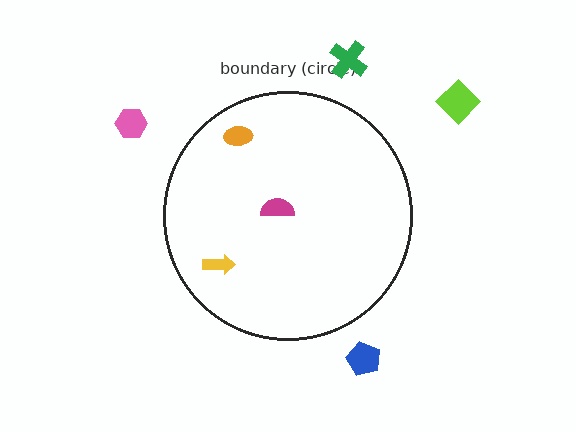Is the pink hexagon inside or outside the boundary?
Outside.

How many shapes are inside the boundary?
3 inside, 4 outside.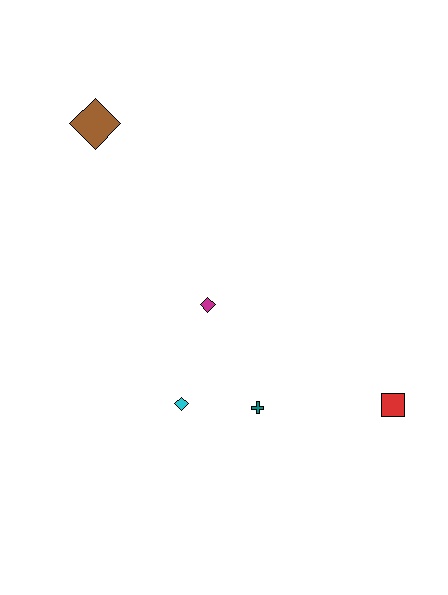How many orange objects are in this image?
There are no orange objects.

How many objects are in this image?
There are 5 objects.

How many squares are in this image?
There is 1 square.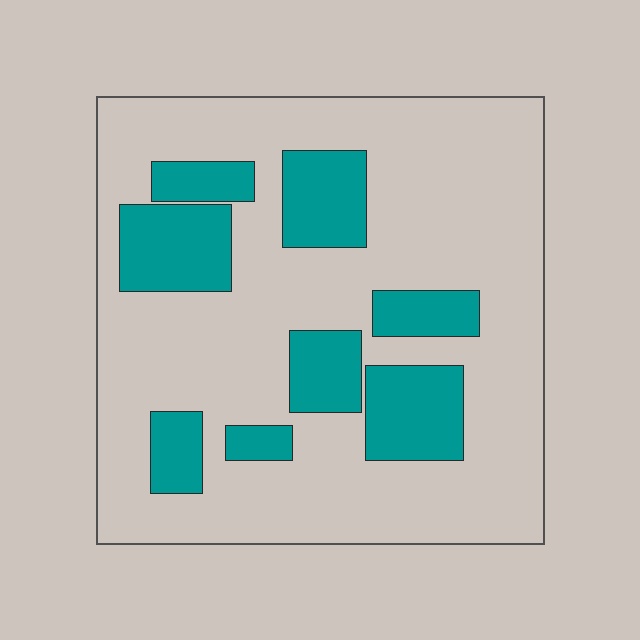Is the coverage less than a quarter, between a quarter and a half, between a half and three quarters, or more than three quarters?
Less than a quarter.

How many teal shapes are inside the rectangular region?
8.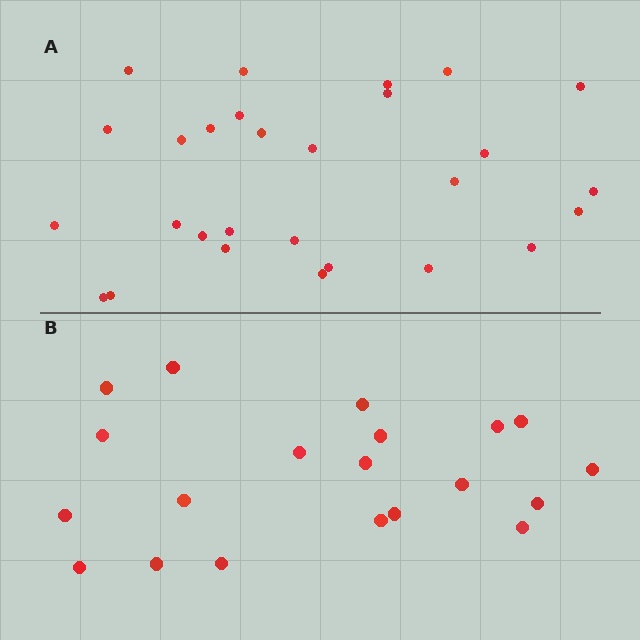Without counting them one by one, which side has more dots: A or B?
Region A (the top region) has more dots.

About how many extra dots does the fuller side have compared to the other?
Region A has roughly 8 or so more dots than region B.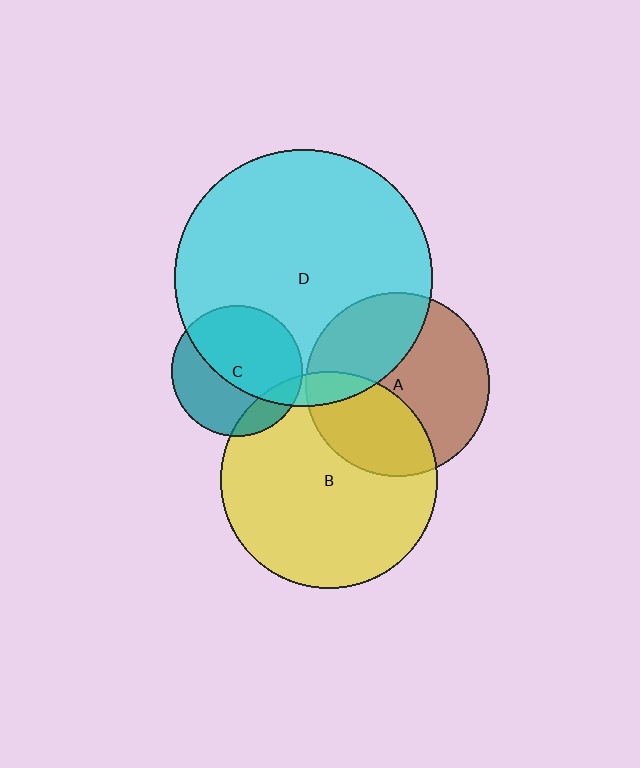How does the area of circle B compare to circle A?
Approximately 1.4 times.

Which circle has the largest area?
Circle D (cyan).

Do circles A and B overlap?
Yes.